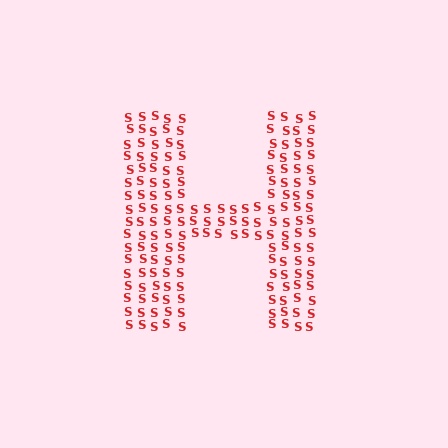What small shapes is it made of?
It is made of small letter S's.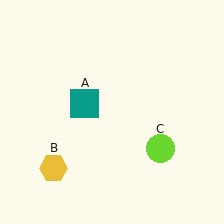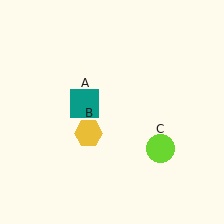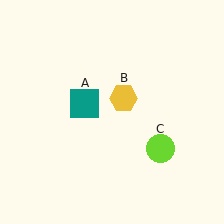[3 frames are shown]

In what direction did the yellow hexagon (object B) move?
The yellow hexagon (object B) moved up and to the right.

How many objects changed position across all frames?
1 object changed position: yellow hexagon (object B).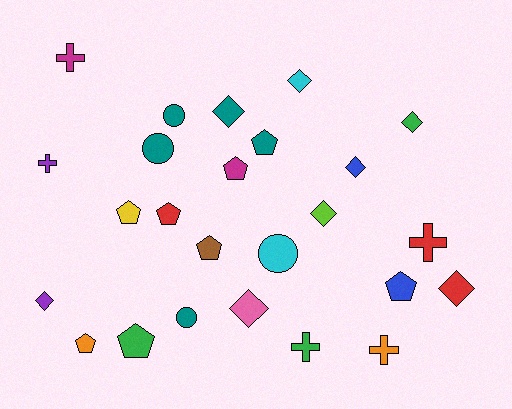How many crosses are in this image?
There are 5 crosses.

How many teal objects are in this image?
There are 5 teal objects.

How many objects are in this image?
There are 25 objects.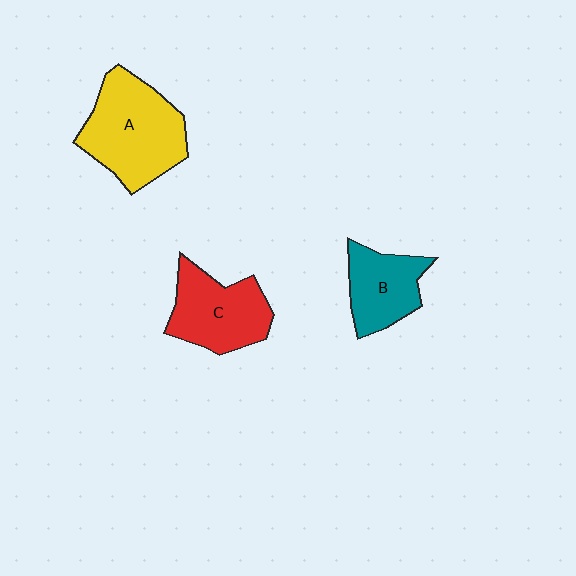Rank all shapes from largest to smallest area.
From largest to smallest: A (yellow), C (red), B (teal).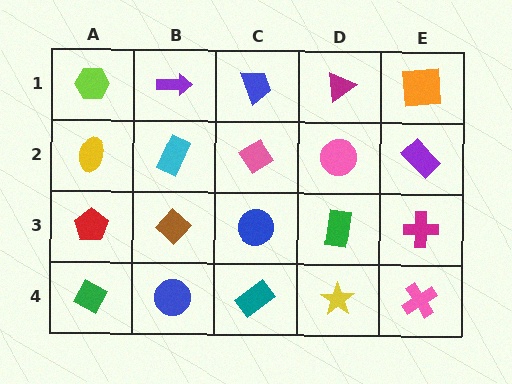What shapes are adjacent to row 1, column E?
A purple rectangle (row 2, column E), a magenta triangle (row 1, column D).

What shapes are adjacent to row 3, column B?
A cyan rectangle (row 2, column B), a blue circle (row 4, column B), a red pentagon (row 3, column A), a blue circle (row 3, column C).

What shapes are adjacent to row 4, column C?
A blue circle (row 3, column C), a blue circle (row 4, column B), a yellow star (row 4, column D).